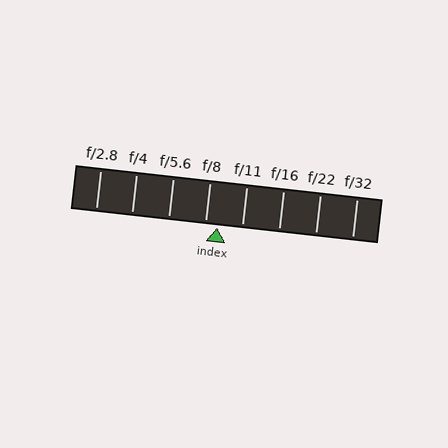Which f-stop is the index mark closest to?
The index mark is closest to f/8.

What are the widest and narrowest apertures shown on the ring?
The widest aperture shown is f/2.8 and the narrowest is f/32.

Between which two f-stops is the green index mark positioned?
The index mark is between f/8 and f/11.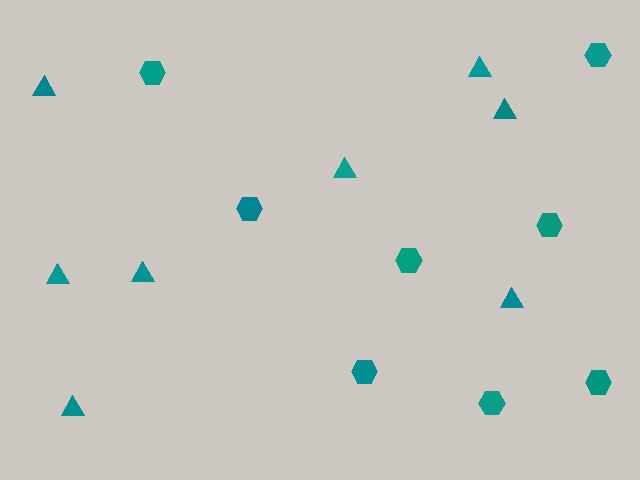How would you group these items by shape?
There are 2 groups: one group of triangles (8) and one group of hexagons (8).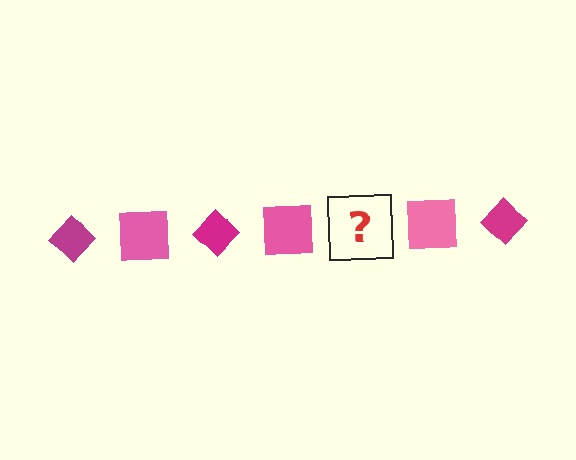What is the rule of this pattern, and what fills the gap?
The rule is that the pattern alternates between magenta diamond and pink square. The gap should be filled with a magenta diamond.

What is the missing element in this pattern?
The missing element is a magenta diamond.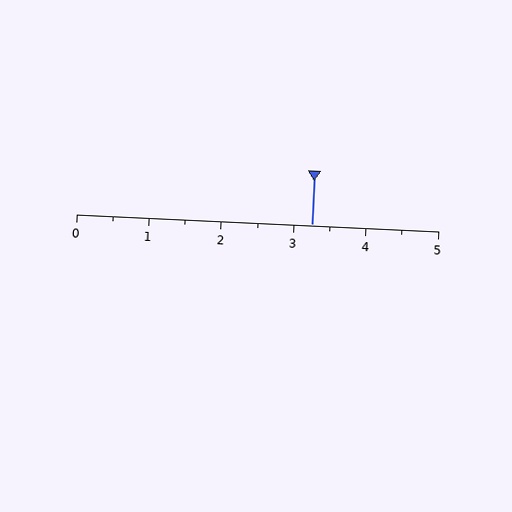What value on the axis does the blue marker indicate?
The marker indicates approximately 3.2.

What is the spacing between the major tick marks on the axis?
The major ticks are spaced 1 apart.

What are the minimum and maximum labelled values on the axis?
The axis runs from 0 to 5.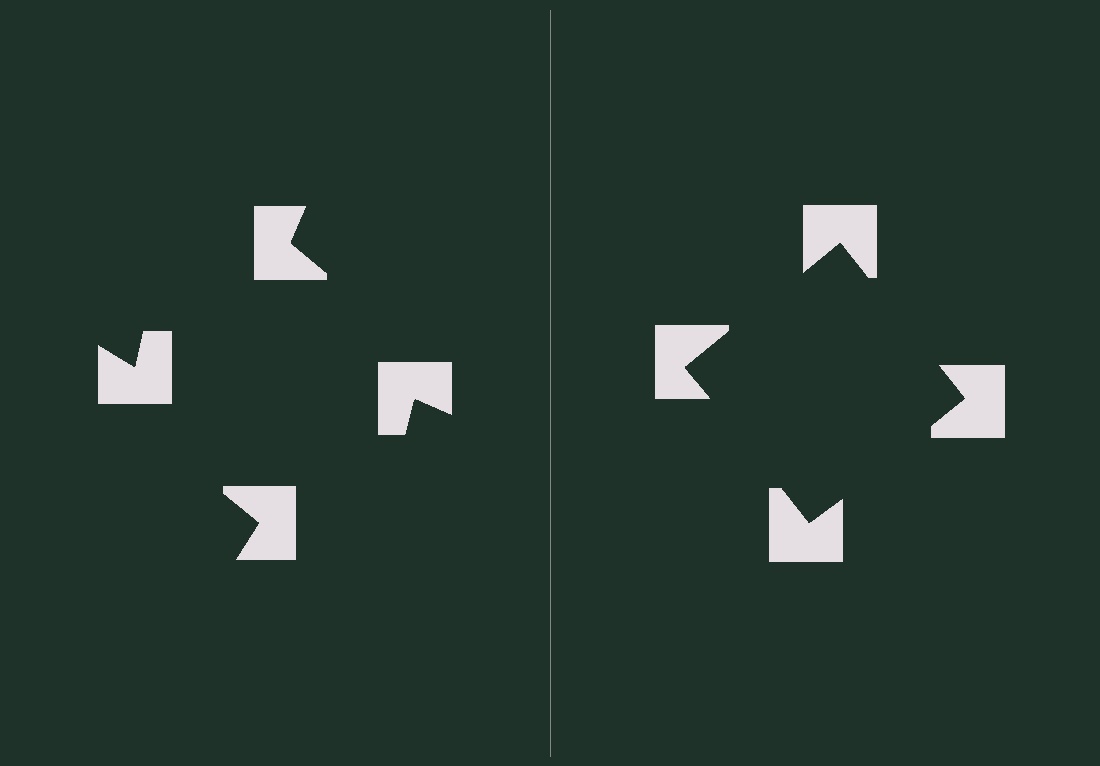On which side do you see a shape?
An illusory square appears on the right side. On the left side the wedge cuts are rotated, so no coherent shape forms.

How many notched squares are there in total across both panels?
8 — 4 on each side.